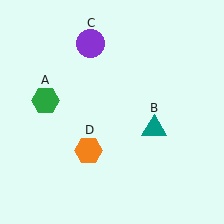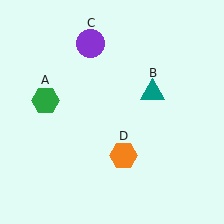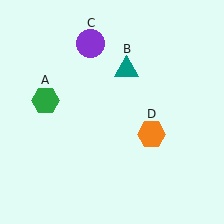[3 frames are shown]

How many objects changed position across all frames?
2 objects changed position: teal triangle (object B), orange hexagon (object D).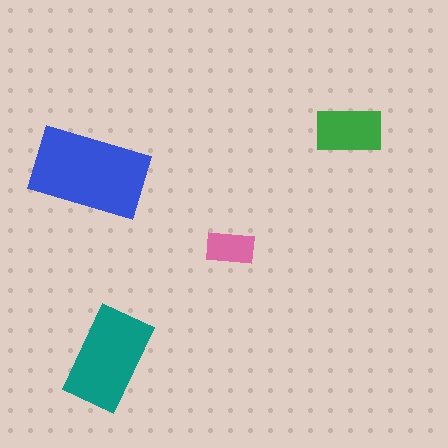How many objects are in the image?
There are 4 objects in the image.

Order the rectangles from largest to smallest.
the blue one, the teal one, the green one, the pink one.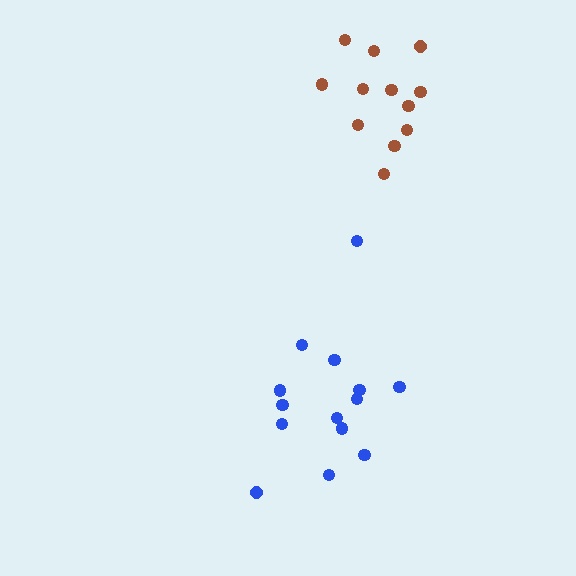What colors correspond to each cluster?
The clusters are colored: brown, blue.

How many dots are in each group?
Group 1: 12 dots, Group 2: 14 dots (26 total).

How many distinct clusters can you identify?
There are 2 distinct clusters.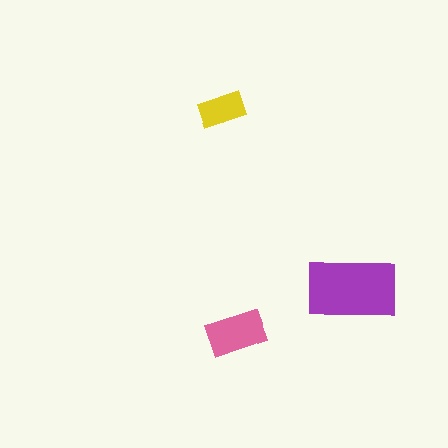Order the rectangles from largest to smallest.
the purple one, the pink one, the yellow one.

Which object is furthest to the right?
The purple rectangle is rightmost.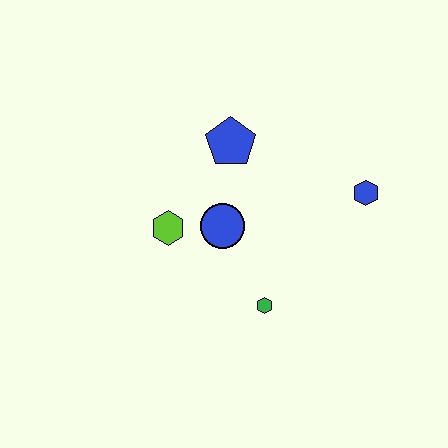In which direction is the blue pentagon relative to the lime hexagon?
The blue pentagon is above the lime hexagon.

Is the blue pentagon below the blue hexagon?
No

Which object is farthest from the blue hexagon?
The lime hexagon is farthest from the blue hexagon.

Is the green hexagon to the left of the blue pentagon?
No